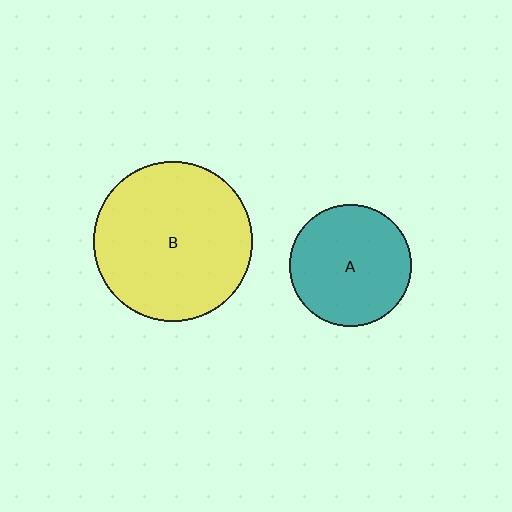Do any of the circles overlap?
No, none of the circles overlap.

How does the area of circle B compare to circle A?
Approximately 1.7 times.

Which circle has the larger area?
Circle B (yellow).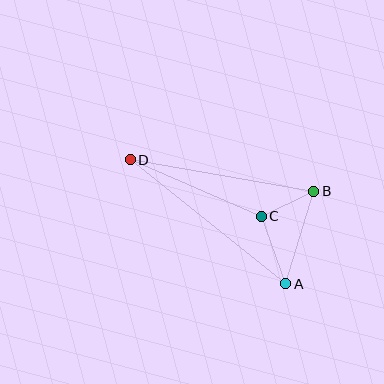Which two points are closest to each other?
Points B and C are closest to each other.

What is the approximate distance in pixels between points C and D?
The distance between C and D is approximately 143 pixels.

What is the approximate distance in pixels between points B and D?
The distance between B and D is approximately 186 pixels.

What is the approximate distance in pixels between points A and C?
The distance between A and C is approximately 72 pixels.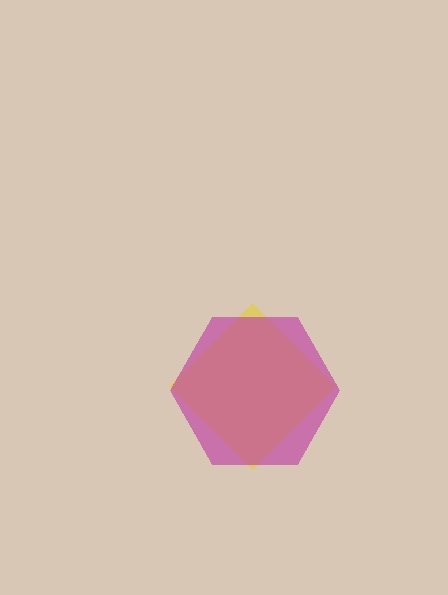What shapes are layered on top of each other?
The layered shapes are: a yellow diamond, a magenta hexagon.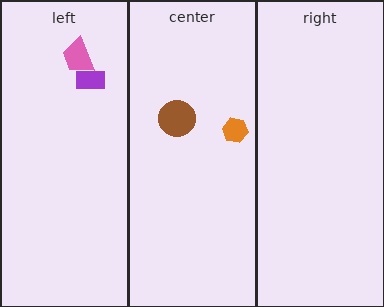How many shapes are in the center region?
2.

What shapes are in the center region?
The brown circle, the orange hexagon.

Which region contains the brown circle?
The center region.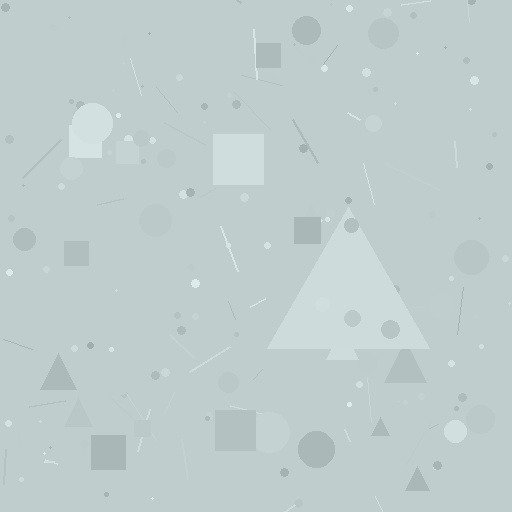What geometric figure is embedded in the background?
A triangle is embedded in the background.